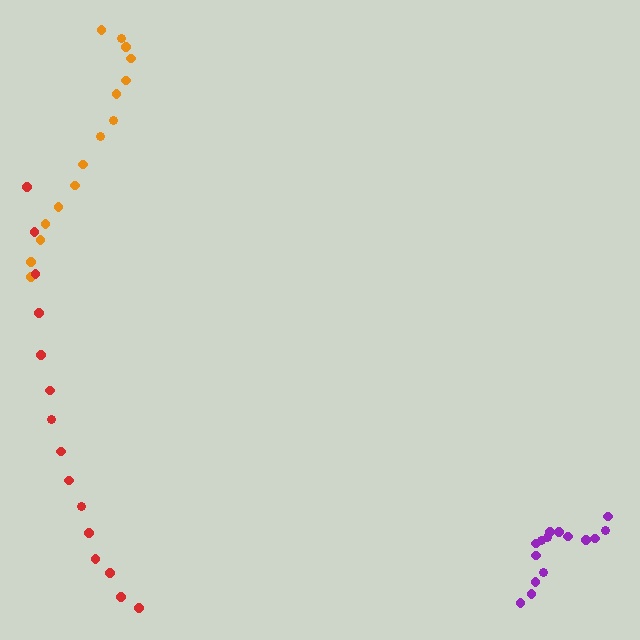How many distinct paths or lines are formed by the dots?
There are 3 distinct paths.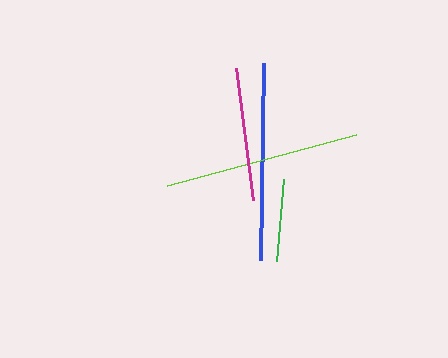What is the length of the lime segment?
The lime segment is approximately 196 pixels long.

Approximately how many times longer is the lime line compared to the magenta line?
The lime line is approximately 1.5 times the length of the magenta line.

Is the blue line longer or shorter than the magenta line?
The blue line is longer than the magenta line.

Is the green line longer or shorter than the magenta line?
The magenta line is longer than the green line.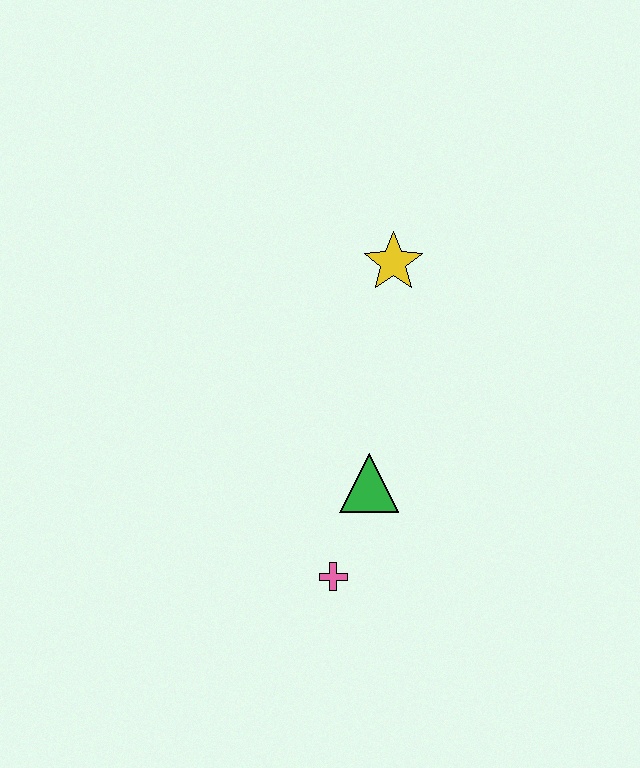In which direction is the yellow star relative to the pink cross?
The yellow star is above the pink cross.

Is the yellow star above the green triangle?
Yes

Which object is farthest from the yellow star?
The pink cross is farthest from the yellow star.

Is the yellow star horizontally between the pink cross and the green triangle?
No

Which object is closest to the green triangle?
The pink cross is closest to the green triangle.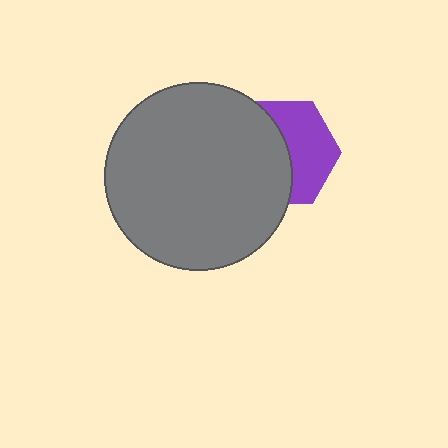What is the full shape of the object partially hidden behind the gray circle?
The partially hidden object is a purple hexagon.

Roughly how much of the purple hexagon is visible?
About half of it is visible (roughly 48%).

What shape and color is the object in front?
The object in front is a gray circle.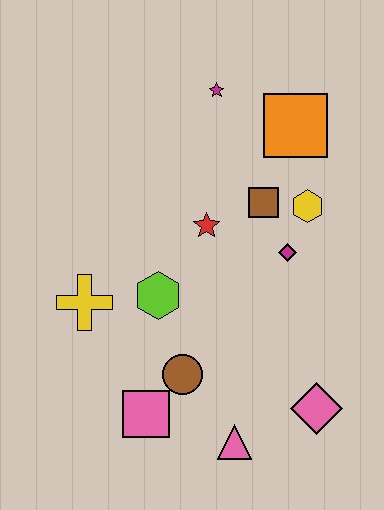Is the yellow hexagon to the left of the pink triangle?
No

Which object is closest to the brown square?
The yellow hexagon is closest to the brown square.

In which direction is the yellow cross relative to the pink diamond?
The yellow cross is to the left of the pink diamond.